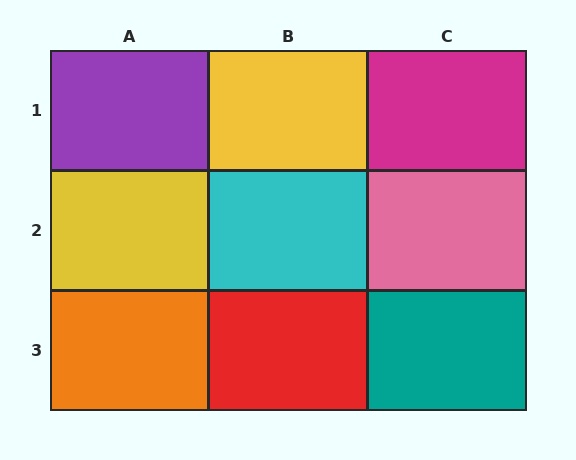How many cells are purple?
1 cell is purple.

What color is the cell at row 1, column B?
Yellow.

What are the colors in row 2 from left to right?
Yellow, cyan, pink.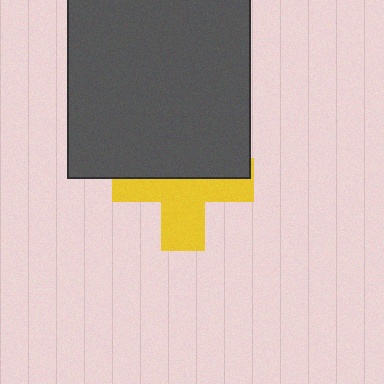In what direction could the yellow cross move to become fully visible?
The yellow cross could move down. That would shift it out from behind the dark gray square entirely.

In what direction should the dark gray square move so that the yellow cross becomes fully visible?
The dark gray square should move up. That is the shortest direction to clear the overlap and leave the yellow cross fully visible.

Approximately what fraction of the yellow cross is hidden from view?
Roughly 49% of the yellow cross is hidden behind the dark gray square.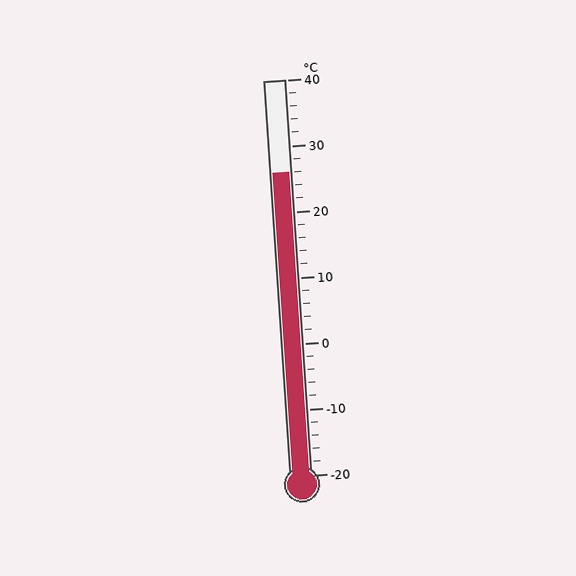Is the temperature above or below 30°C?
The temperature is below 30°C.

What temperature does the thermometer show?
The thermometer shows approximately 26°C.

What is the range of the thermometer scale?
The thermometer scale ranges from -20°C to 40°C.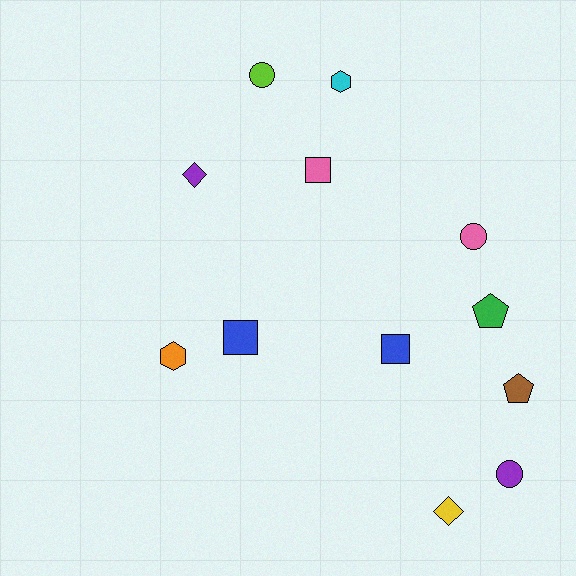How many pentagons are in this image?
There are 2 pentagons.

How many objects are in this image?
There are 12 objects.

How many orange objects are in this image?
There is 1 orange object.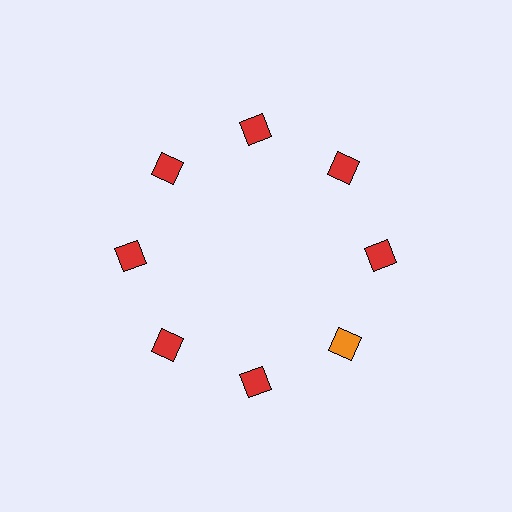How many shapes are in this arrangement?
There are 8 shapes arranged in a ring pattern.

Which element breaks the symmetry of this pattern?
The orange diamond at roughly the 4 o'clock position breaks the symmetry. All other shapes are red diamonds.